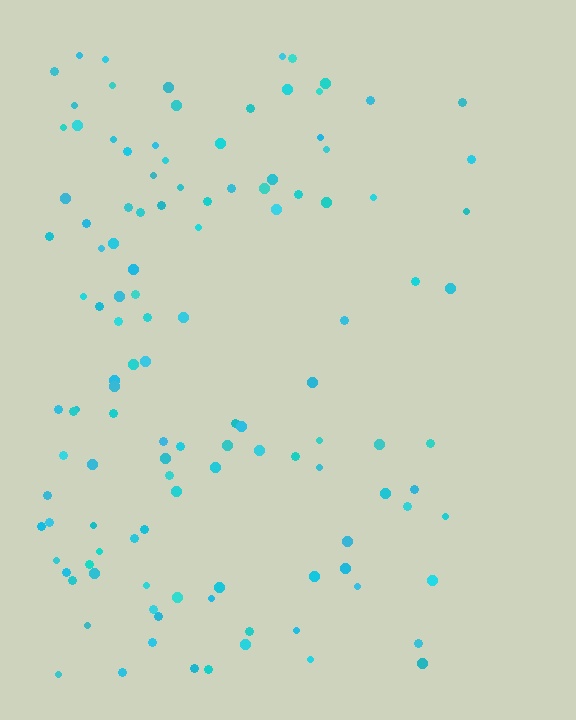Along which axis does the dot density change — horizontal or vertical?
Horizontal.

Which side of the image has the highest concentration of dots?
The left.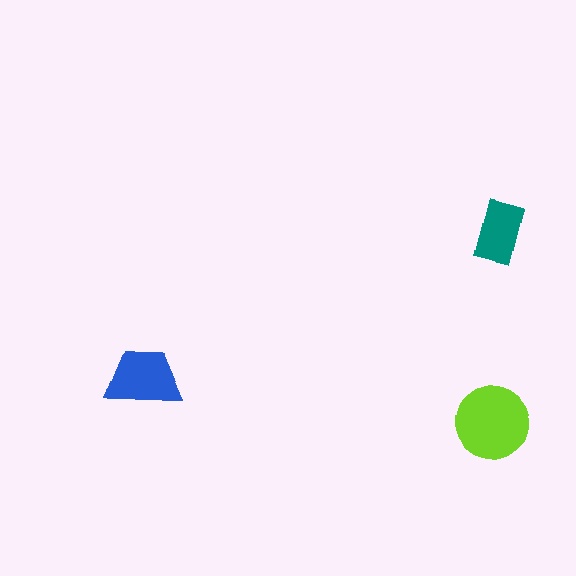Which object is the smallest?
The teal rectangle.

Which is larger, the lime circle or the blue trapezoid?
The lime circle.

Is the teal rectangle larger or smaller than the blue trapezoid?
Smaller.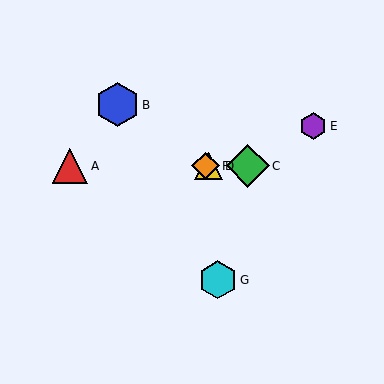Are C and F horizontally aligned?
Yes, both are at y≈166.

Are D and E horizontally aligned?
No, D is at y≈166 and E is at y≈126.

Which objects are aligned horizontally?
Objects A, C, D, F are aligned horizontally.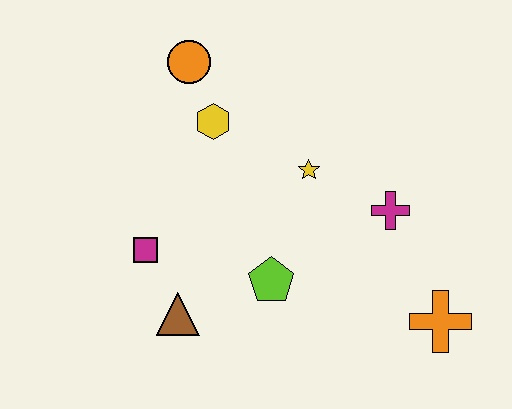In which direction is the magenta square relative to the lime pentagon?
The magenta square is to the left of the lime pentagon.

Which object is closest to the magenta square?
The brown triangle is closest to the magenta square.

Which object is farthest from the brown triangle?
The orange cross is farthest from the brown triangle.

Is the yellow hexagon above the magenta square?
Yes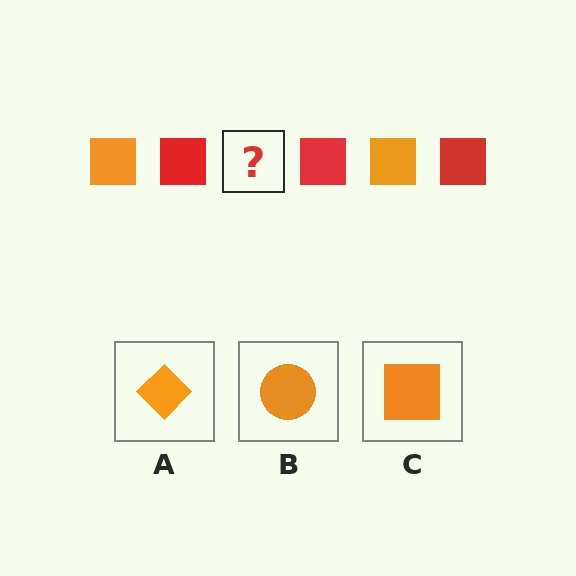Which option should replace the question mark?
Option C.